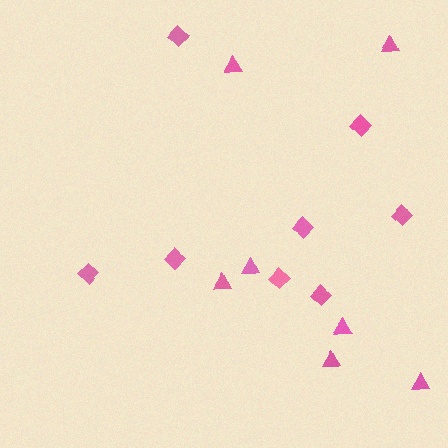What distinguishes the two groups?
There are 2 groups: one group of diamonds (8) and one group of triangles (7).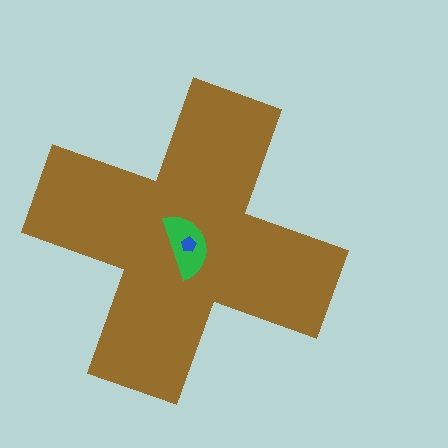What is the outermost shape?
The brown cross.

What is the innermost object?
The blue pentagon.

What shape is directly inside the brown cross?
The green semicircle.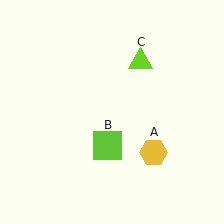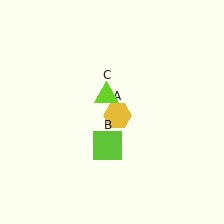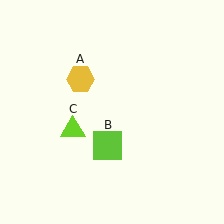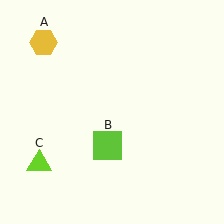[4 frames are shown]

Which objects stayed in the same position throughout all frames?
Lime square (object B) remained stationary.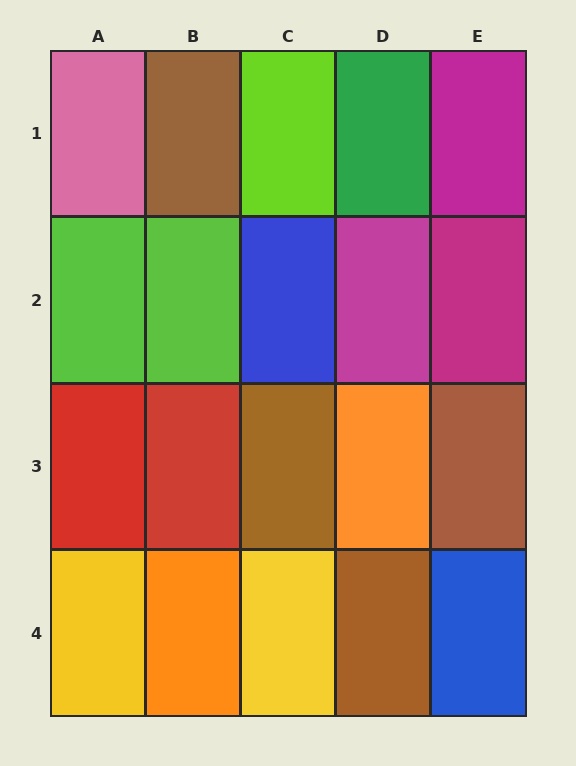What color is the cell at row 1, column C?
Lime.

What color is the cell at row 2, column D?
Magenta.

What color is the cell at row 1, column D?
Green.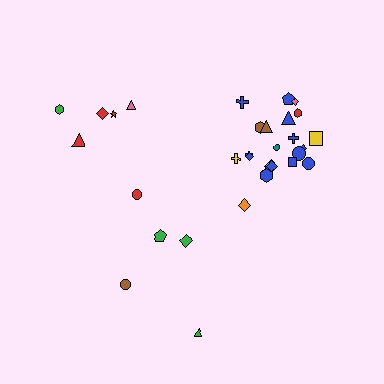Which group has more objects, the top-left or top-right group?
The top-right group.